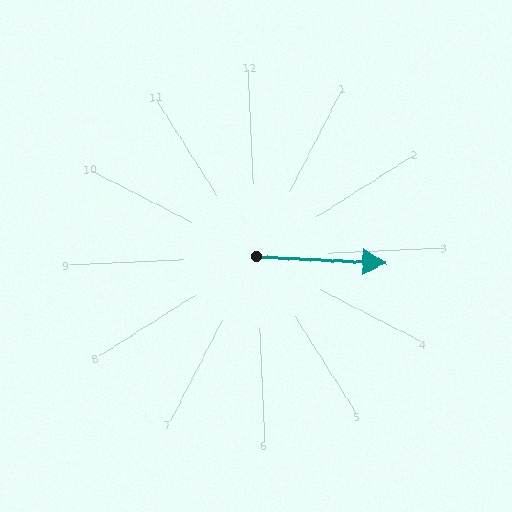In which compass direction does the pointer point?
East.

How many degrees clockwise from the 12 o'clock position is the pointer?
Approximately 95 degrees.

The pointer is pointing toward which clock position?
Roughly 3 o'clock.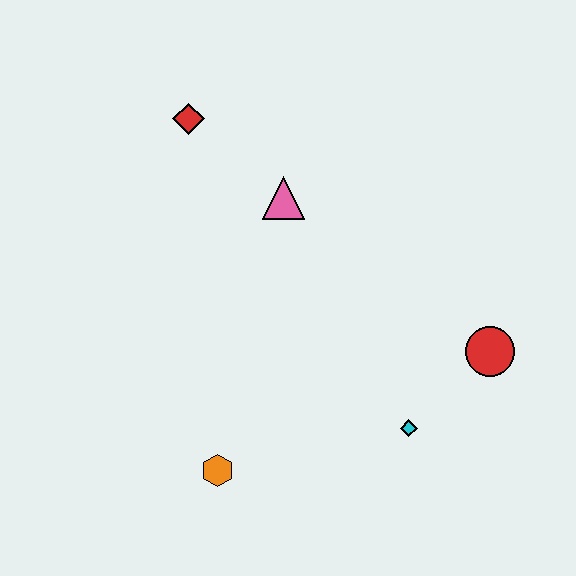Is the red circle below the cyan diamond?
No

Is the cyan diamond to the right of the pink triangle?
Yes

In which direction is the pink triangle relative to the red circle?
The pink triangle is to the left of the red circle.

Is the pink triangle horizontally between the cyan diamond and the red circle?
No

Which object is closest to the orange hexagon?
The cyan diamond is closest to the orange hexagon.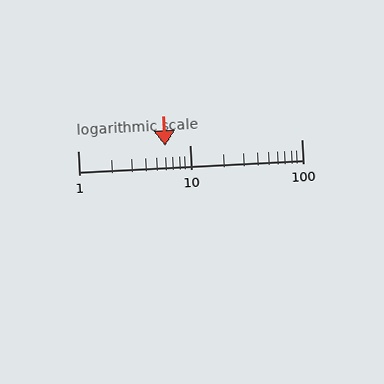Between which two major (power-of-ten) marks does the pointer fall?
The pointer is between 1 and 10.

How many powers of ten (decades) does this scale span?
The scale spans 2 decades, from 1 to 100.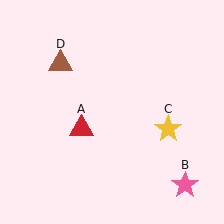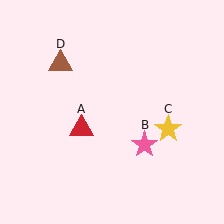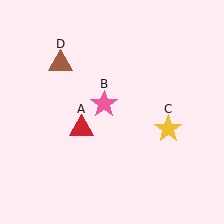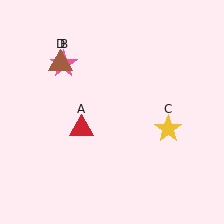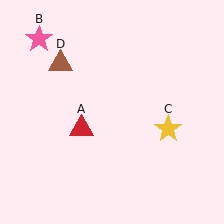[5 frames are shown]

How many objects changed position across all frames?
1 object changed position: pink star (object B).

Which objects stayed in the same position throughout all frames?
Red triangle (object A) and yellow star (object C) and brown triangle (object D) remained stationary.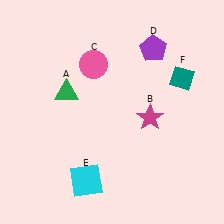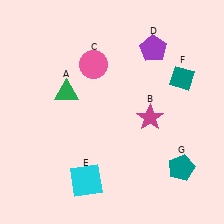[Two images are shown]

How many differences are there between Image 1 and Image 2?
There is 1 difference between the two images.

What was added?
A teal pentagon (G) was added in Image 2.